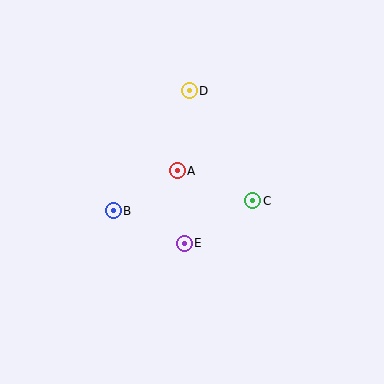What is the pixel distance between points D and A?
The distance between D and A is 81 pixels.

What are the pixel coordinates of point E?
Point E is at (184, 243).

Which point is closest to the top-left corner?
Point D is closest to the top-left corner.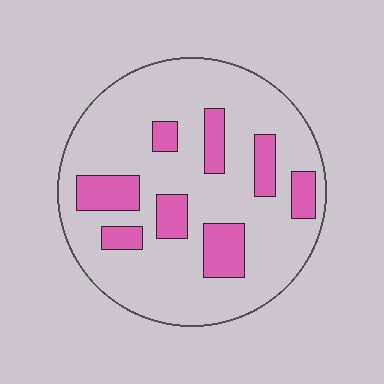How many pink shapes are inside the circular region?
8.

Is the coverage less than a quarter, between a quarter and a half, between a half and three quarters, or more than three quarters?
Less than a quarter.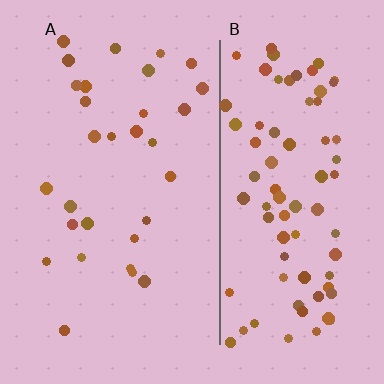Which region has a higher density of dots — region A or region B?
B (the right).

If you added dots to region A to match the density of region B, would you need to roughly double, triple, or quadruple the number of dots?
Approximately triple.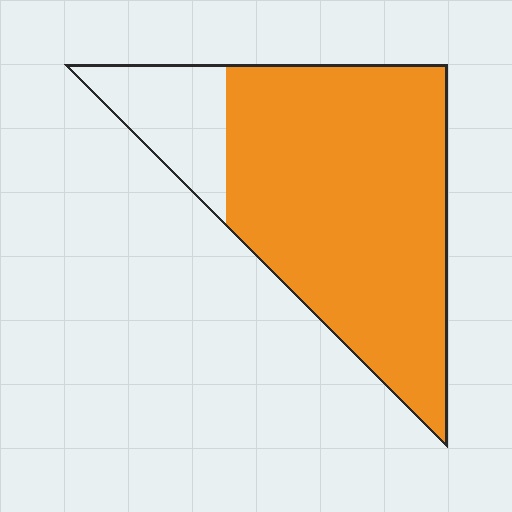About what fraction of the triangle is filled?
About five sixths (5/6).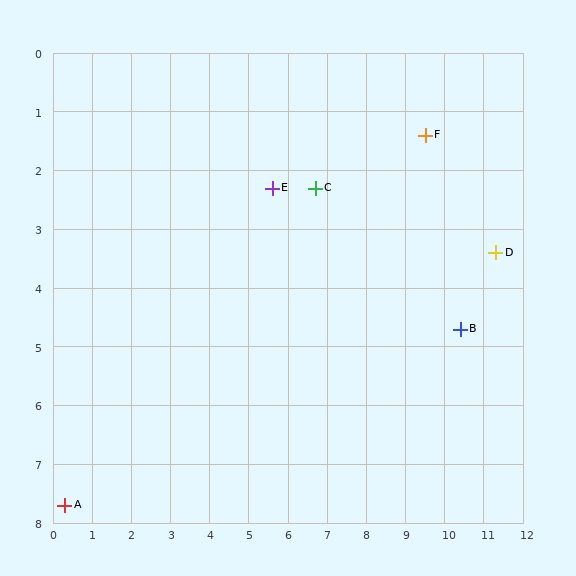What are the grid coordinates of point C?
Point C is at approximately (6.7, 2.3).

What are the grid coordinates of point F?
Point F is at approximately (9.5, 1.4).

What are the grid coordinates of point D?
Point D is at approximately (11.3, 3.4).